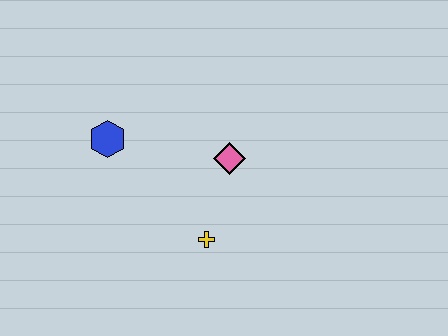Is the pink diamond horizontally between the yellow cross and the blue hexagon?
No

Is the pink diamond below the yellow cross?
No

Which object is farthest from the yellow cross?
The blue hexagon is farthest from the yellow cross.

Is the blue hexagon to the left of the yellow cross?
Yes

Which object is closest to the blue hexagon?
The pink diamond is closest to the blue hexagon.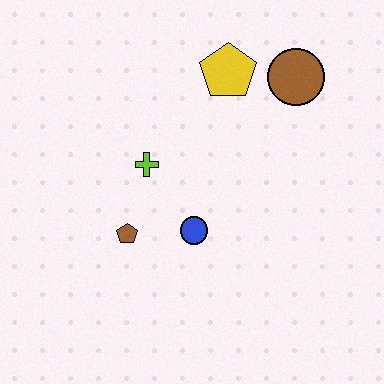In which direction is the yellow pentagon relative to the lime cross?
The yellow pentagon is above the lime cross.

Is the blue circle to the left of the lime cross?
No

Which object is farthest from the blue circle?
The brown circle is farthest from the blue circle.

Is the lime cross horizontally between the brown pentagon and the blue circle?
Yes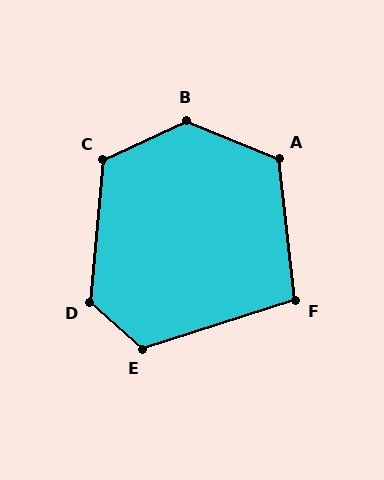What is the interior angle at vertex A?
Approximately 118 degrees (obtuse).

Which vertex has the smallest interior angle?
F, at approximately 101 degrees.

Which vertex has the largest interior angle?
B, at approximately 132 degrees.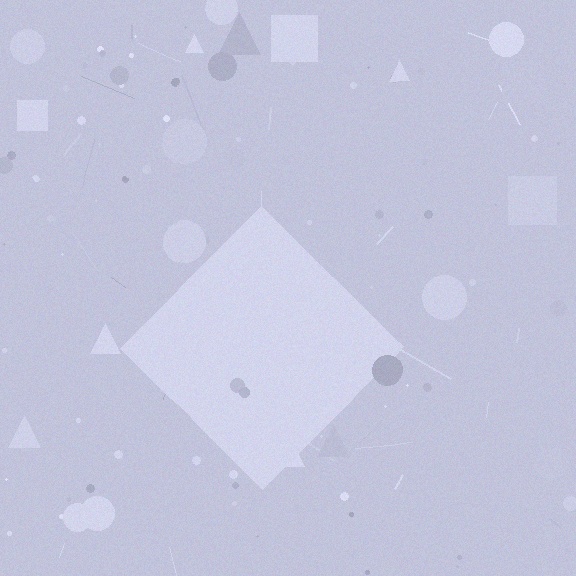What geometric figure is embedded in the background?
A diamond is embedded in the background.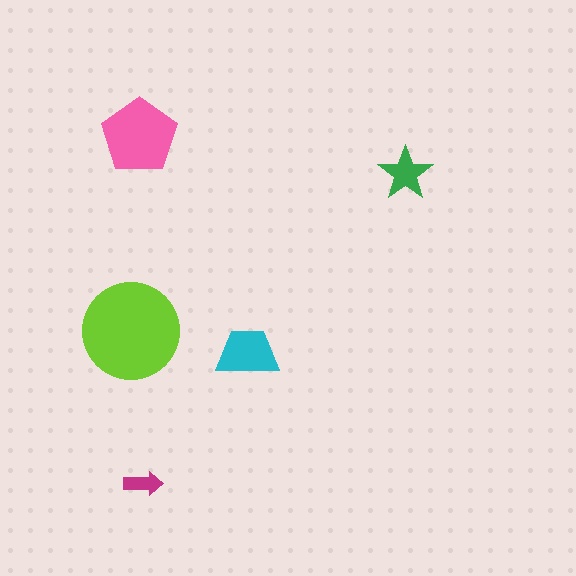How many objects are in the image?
There are 5 objects in the image.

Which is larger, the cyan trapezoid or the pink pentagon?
The pink pentagon.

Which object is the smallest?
The magenta arrow.